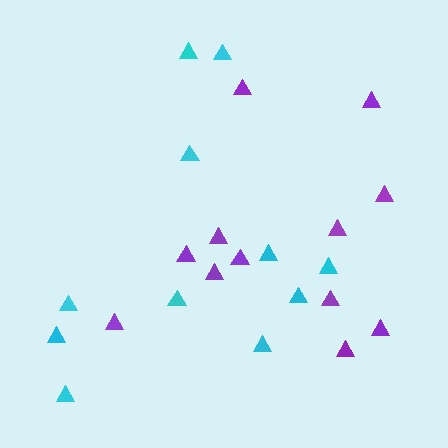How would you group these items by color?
There are 2 groups: one group of cyan triangles (11) and one group of purple triangles (12).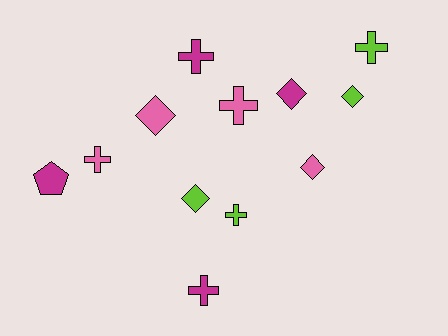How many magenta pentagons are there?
There is 1 magenta pentagon.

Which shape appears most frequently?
Cross, with 6 objects.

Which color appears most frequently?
Magenta, with 4 objects.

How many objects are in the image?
There are 12 objects.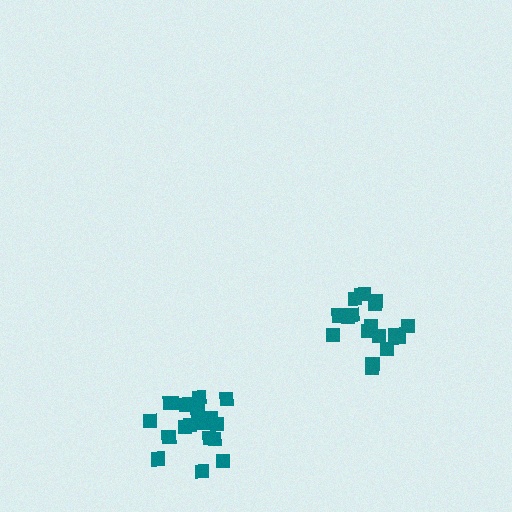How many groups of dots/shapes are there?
There are 2 groups.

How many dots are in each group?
Group 1: 19 dots, Group 2: 21 dots (40 total).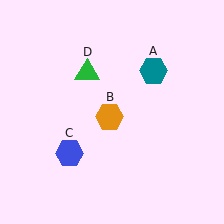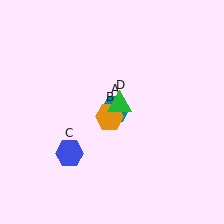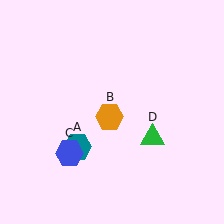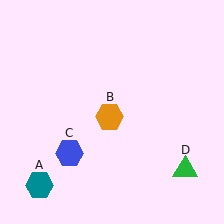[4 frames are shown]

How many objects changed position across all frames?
2 objects changed position: teal hexagon (object A), green triangle (object D).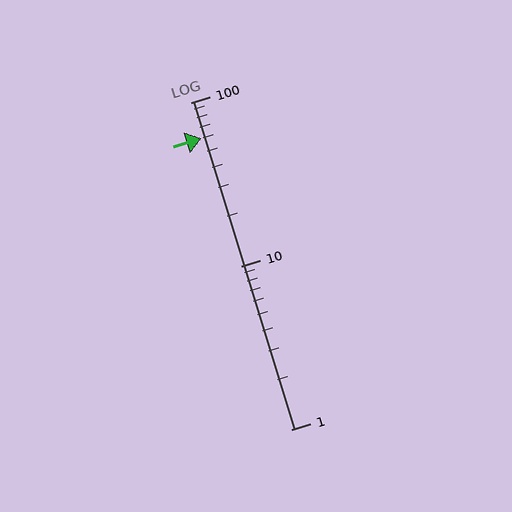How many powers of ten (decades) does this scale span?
The scale spans 2 decades, from 1 to 100.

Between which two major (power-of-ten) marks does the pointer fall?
The pointer is between 10 and 100.